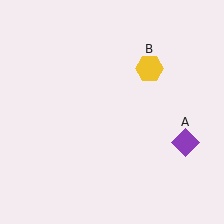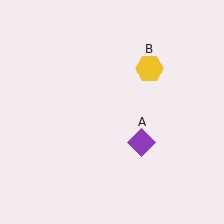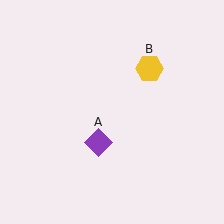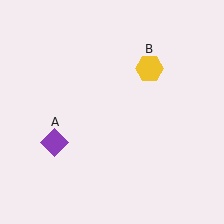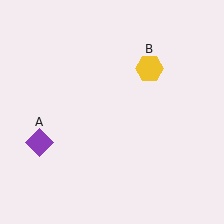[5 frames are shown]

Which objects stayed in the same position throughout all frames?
Yellow hexagon (object B) remained stationary.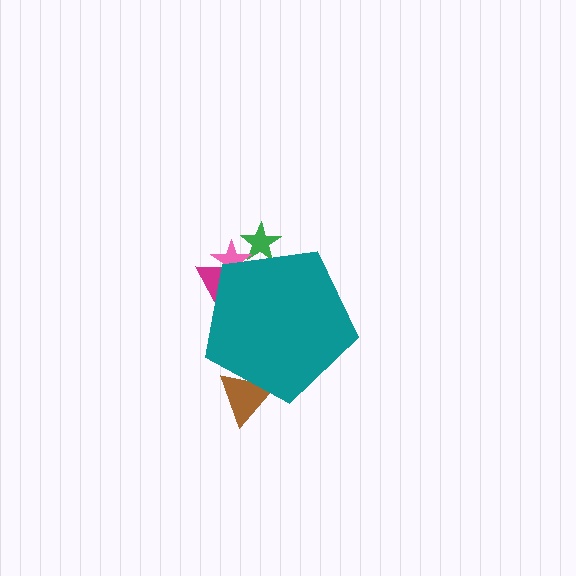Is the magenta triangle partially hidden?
Yes, the magenta triangle is partially hidden behind the teal pentagon.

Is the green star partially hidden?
Yes, the green star is partially hidden behind the teal pentagon.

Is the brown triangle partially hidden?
Yes, the brown triangle is partially hidden behind the teal pentagon.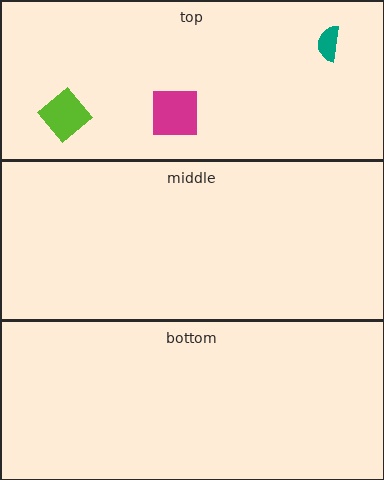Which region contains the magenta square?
The top region.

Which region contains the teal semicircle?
The top region.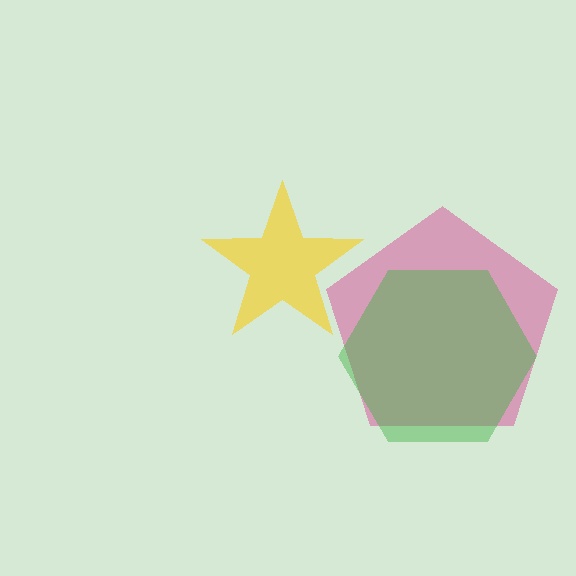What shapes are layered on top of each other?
The layered shapes are: a magenta pentagon, a yellow star, a green hexagon.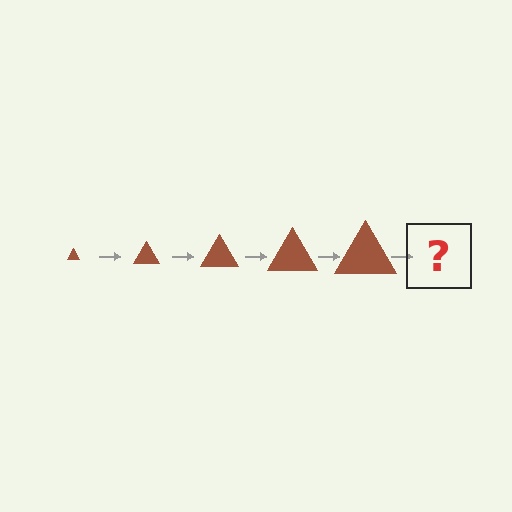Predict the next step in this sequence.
The next step is a brown triangle, larger than the previous one.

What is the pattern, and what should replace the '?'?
The pattern is that the triangle gets progressively larger each step. The '?' should be a brown triangle, larger than the previous one.